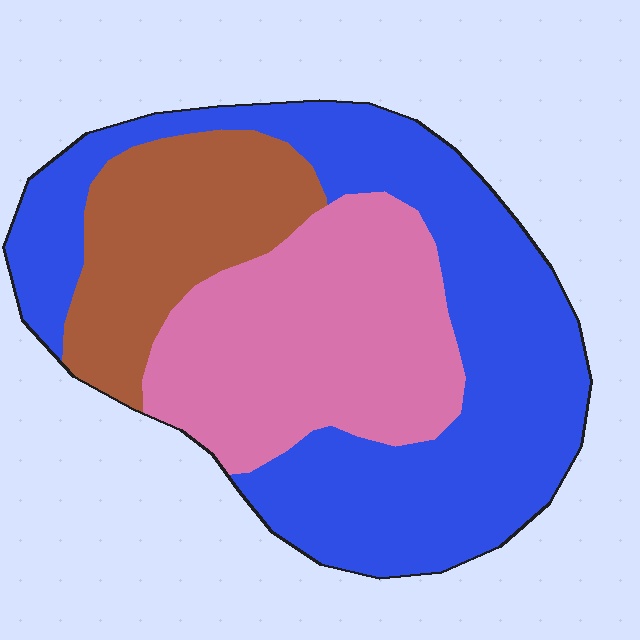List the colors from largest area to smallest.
From largest to smallest: blue, pink, brown.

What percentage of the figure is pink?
Pink takes up about one third (1/3) of the figure.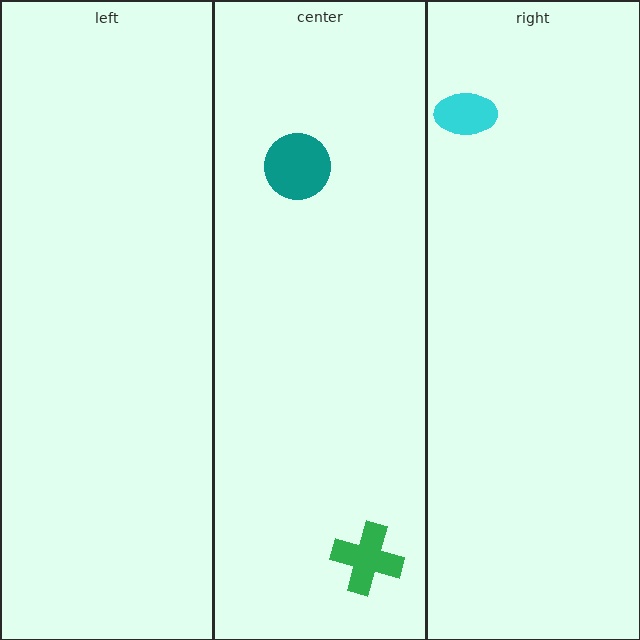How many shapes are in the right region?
1.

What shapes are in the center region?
The green cross, the teal circle.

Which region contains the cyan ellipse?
The right region.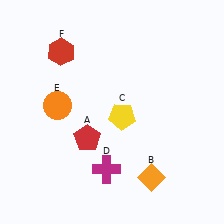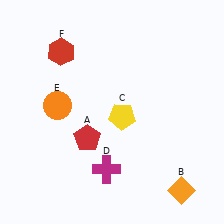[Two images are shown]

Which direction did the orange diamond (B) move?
The orange diamond (B) moved right.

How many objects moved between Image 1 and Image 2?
1 object moved between the two images.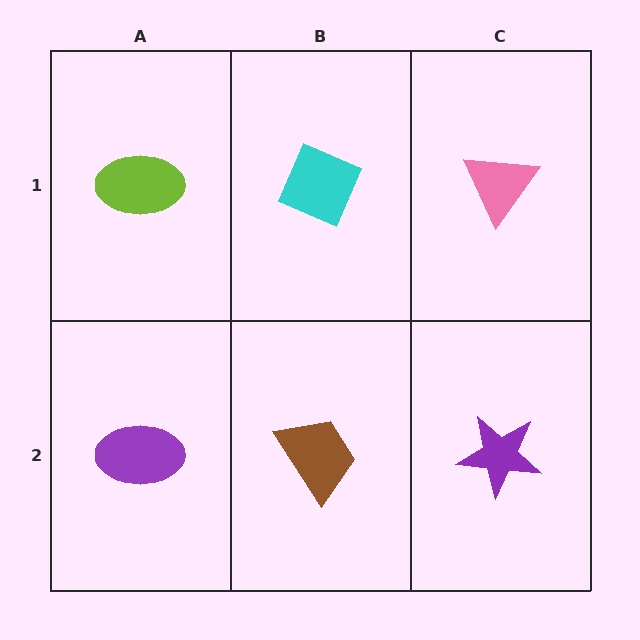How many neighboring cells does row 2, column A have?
2.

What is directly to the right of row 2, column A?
A brown trapezoid.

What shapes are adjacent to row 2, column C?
A pink triangle (row 1, column C), a brown trapezoid (row 2, column B).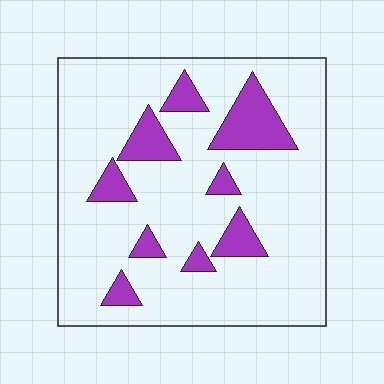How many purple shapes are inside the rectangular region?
9.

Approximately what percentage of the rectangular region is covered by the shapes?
Approximately 15%.